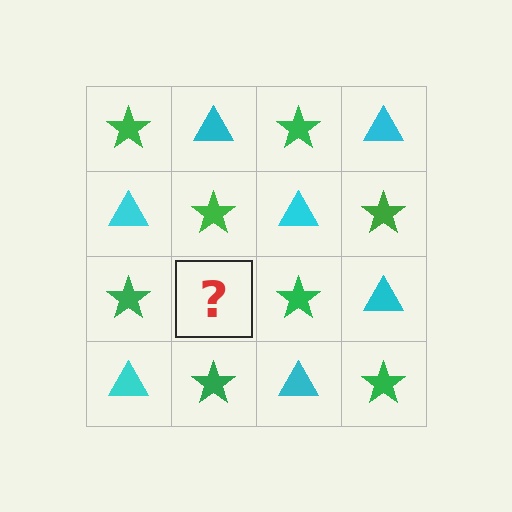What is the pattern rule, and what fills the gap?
The rule is that it alternates green star and cyan triangle in a checkerboard pattern. The gap should be filled with a cyan triangle.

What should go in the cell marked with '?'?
The missing cell should contain a cyan triangle.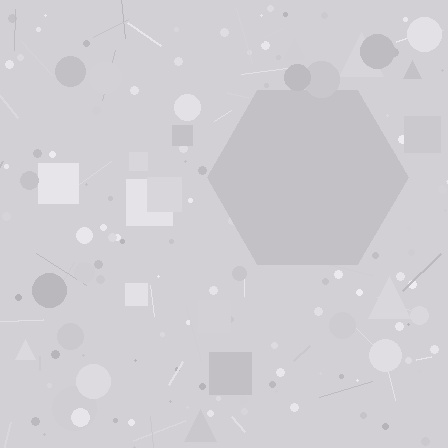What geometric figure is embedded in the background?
A hexagon is embedded in the background.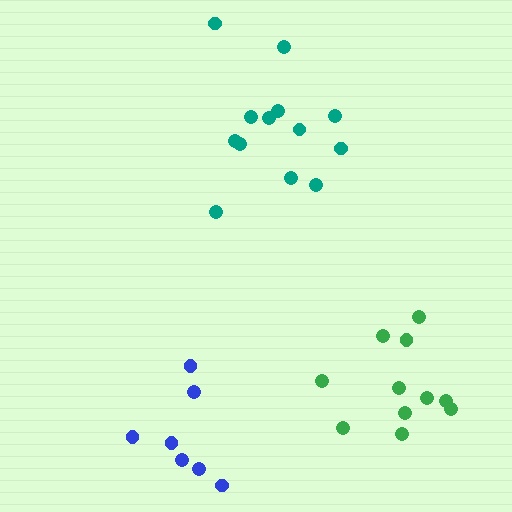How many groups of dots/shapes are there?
There are 3 groups.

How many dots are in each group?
Group 1: 7 dots, Group 2: 13 dots, Group 3: 11 dots (31 total).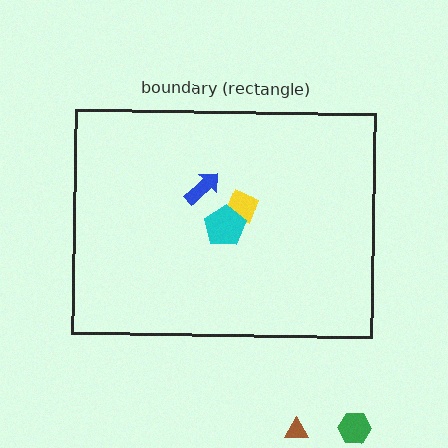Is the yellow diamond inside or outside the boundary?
Inside.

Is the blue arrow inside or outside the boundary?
Inside.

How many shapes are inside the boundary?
3 inside, 2 outside.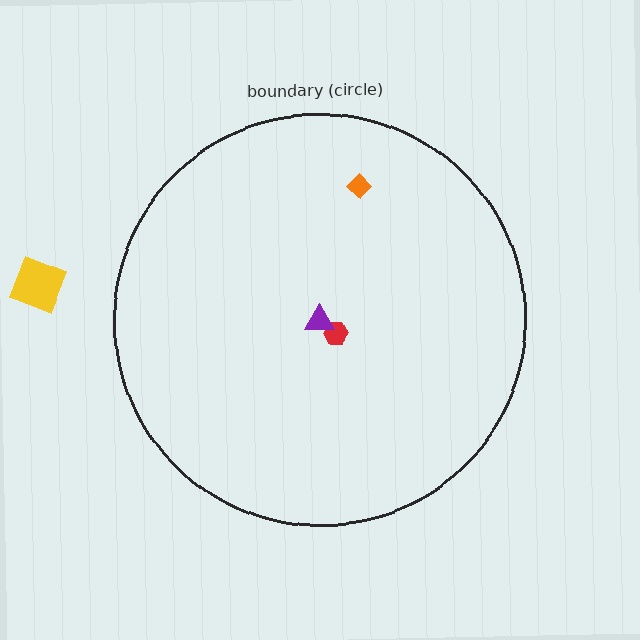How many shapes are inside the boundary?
3 inside, 1 outside.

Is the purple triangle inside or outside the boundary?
Inside.